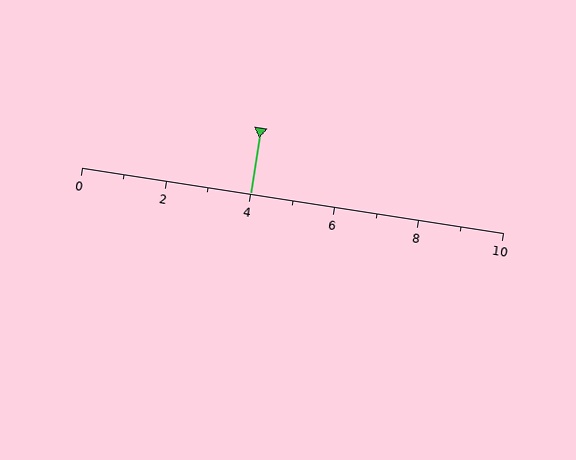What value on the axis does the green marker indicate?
The marker indicates approximately 4.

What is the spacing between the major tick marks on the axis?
The major ticks are spaced 2 apart.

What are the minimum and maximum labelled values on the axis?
The axis runs from 0 to 10.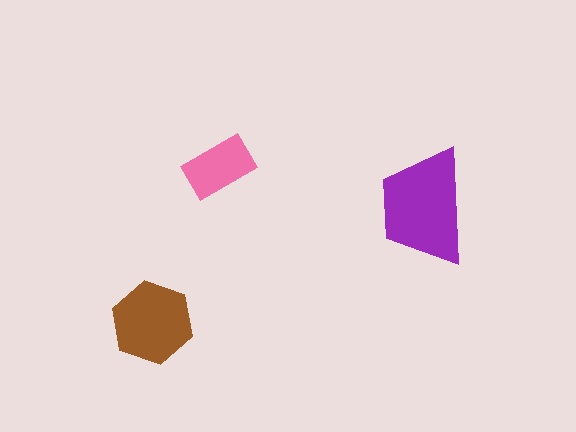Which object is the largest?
The purple trapezoid.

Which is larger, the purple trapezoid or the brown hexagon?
The purple trapezoid.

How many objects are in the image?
There are 3 objects in the image.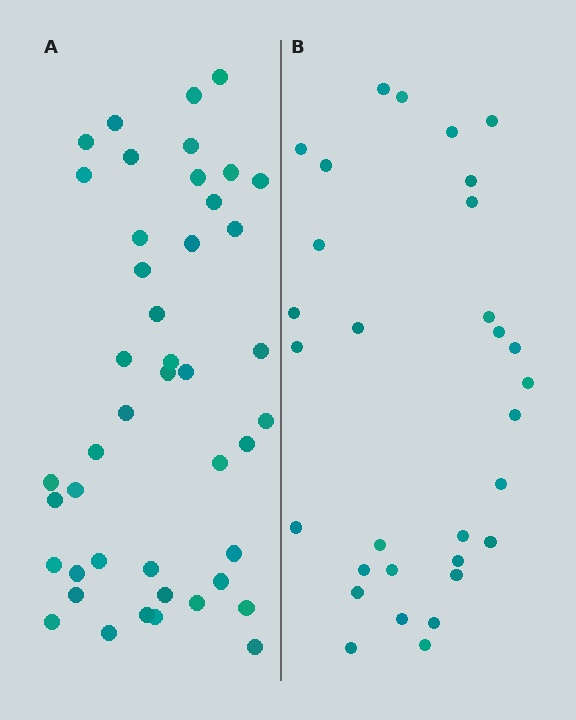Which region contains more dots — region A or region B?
Region A (the left region) has more dots.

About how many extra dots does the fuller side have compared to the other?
Region A has approximately 15 more dots than region B.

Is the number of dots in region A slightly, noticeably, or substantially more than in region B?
Region A has noticeably more, but not dramatically so. The ratio is roughly 1.4 to 1.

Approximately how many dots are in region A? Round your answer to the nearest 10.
About 40 dots. (The exact count is 44, which rounds to 40.)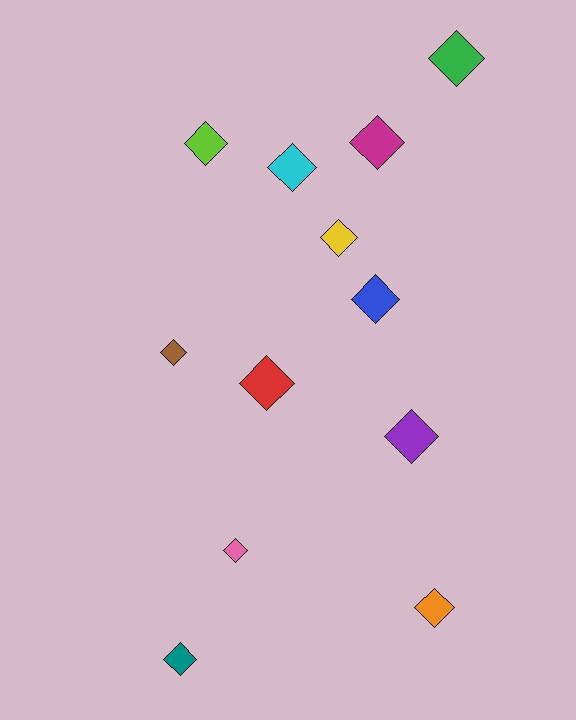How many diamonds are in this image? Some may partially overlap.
There are 12 diamonds.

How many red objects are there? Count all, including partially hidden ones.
There is 1 red object.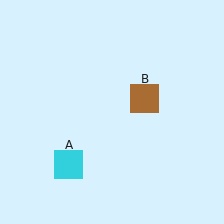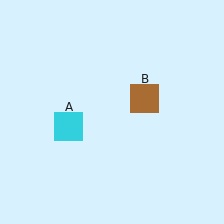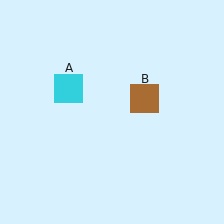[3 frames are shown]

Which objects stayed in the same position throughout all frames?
Brown square (object B) remained stationary.